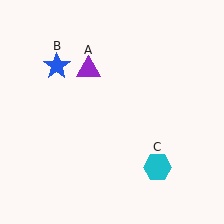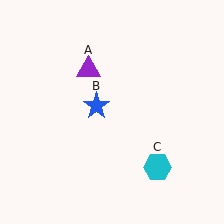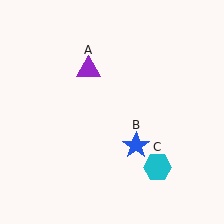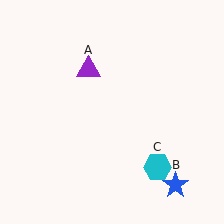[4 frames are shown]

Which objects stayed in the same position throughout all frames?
Purple triangle (object A) and cyan hexagon (object C) remained stationary.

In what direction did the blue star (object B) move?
The blue star (object B) moved down and to the right.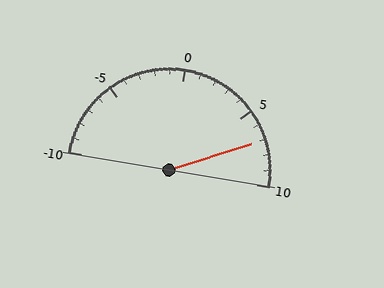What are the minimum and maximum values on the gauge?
The gauge ranges from -10 to 10.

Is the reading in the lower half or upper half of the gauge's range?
The reading is in the upper half of the range (-10 to 10).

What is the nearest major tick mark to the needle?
The nearest major tick mark is 5.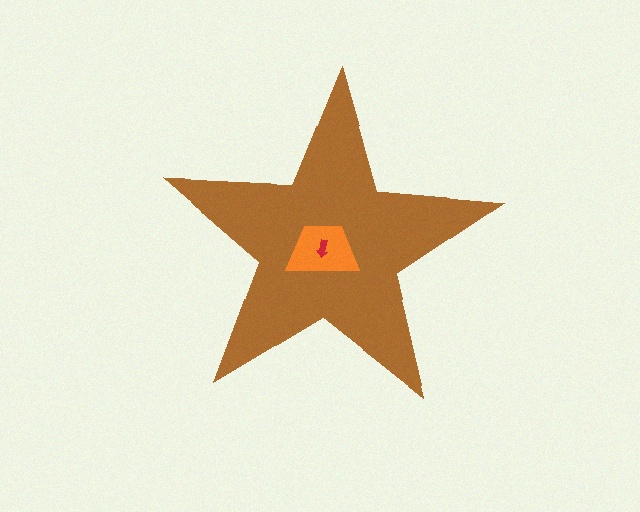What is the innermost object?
The red arrow.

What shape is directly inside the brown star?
The orange trapezoid.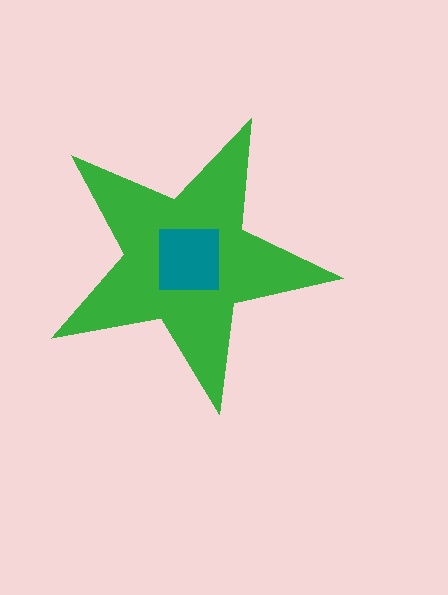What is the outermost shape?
The green star.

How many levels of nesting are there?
2.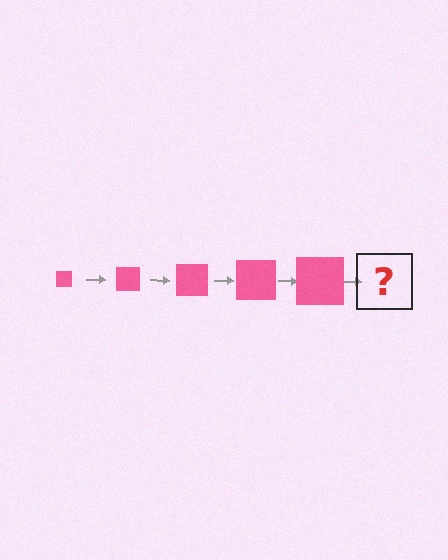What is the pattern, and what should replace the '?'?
The pattern is that the square gets progressively larger each step. The '?' should be a pink square, larger than the previous one.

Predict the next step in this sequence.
The next step is a pink square, larger than the previous one.